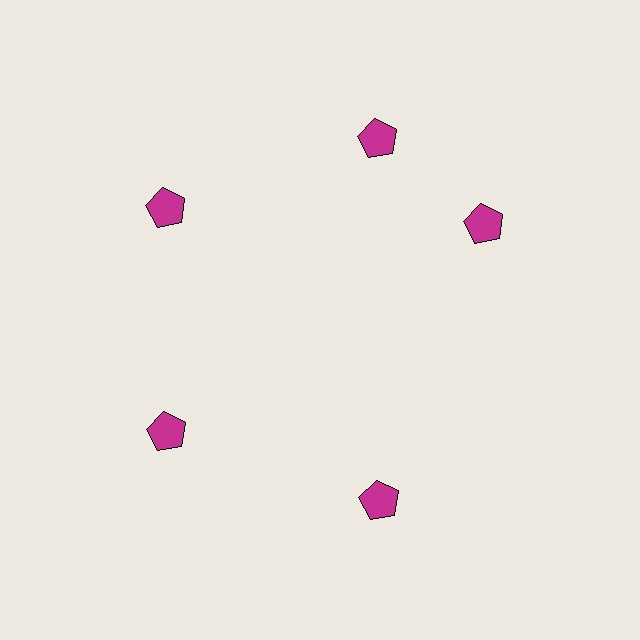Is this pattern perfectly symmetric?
No. The 5 magenta pentagons are arranged in a ring, but one element near the 3 o'clock position is rotated out of alignment along the ring, breaking the 5-fold rotational symmetry.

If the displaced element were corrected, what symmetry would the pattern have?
It would have 5-fold rotational symmetry — the pattern would map onto itself every 72 degrees.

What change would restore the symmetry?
The symmetry would be restored by rotating it back into even spacing with its neighbors so that all 5 pentagons sit at equal angles and equal distance from the center.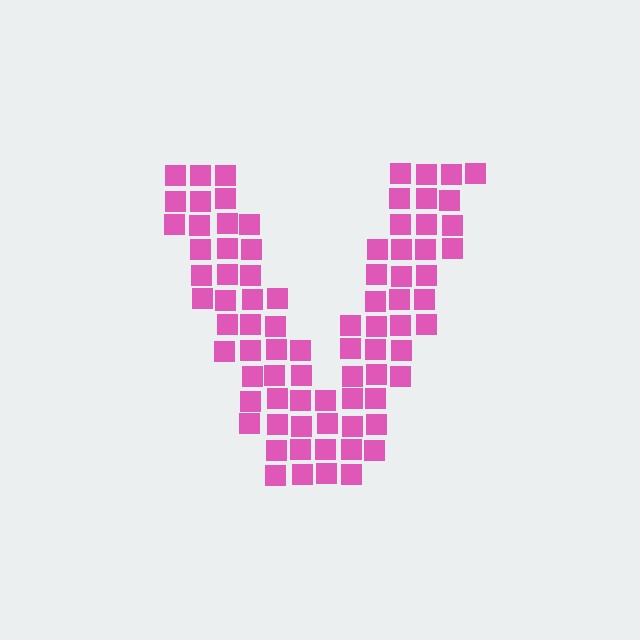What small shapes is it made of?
It is made of small squares.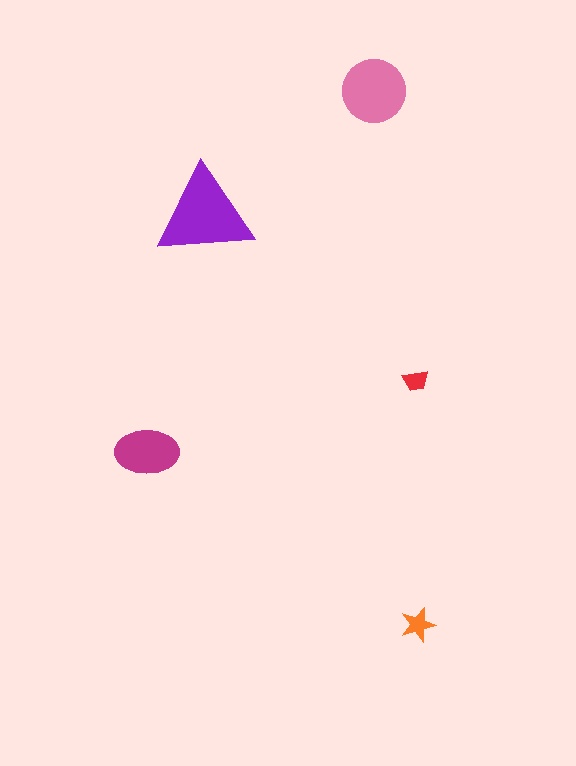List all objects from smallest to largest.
The red trapezoid, the orange star, the magenta ellipse, the pink circle, the purple triangle.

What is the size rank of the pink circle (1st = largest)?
2nd.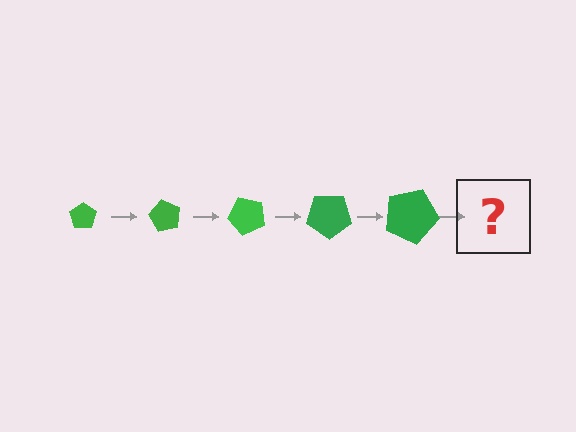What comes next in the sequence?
The next element should be a pentagon, larger than the previous one and rotated 300 degrees from the start.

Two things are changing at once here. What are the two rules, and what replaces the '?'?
The two rules are that the pentagon grows larger each step and it rotates 60 degrees each step. The '?' should be a pentagon, larger than the previous one and rotated 300 degrees from the start.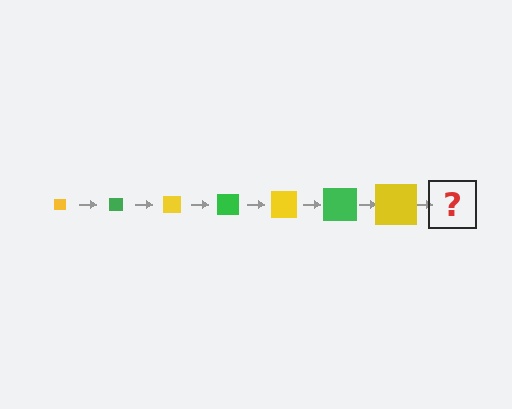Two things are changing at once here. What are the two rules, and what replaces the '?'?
The two rules are that the square grows larger each step and the color cycles through yellow and green. The '?' should be a green square, larger than the previous one.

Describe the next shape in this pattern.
It should be a green square, larger than the previous one.